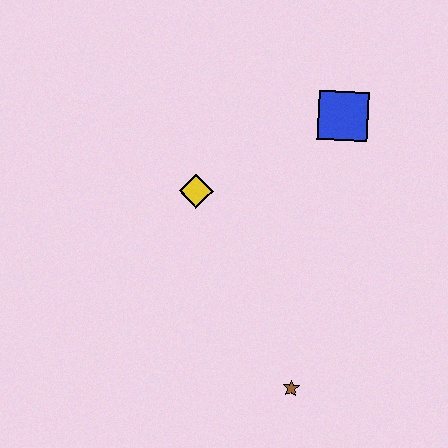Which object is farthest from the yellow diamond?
The brown star is farthest from the yellow diamond.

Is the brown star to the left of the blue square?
Yes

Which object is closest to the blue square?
The yellow diamond is closest to the blue square.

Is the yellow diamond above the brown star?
Yes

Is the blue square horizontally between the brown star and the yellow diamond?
No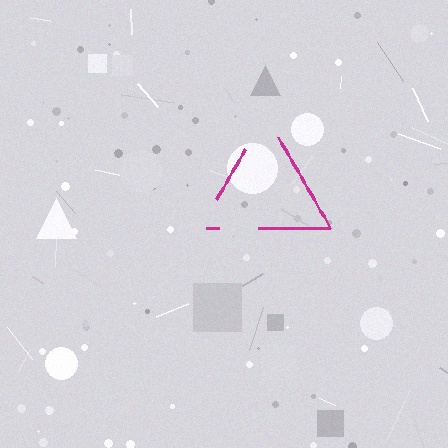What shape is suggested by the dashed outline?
The dashed outline suggests a triangle.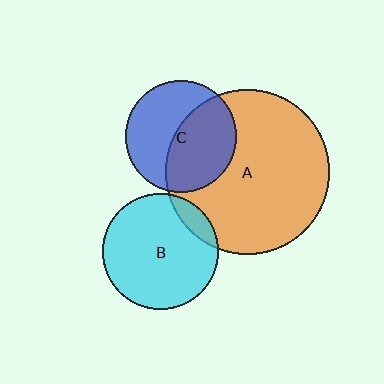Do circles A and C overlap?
Yes.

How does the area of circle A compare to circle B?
Approximately 2.0 times.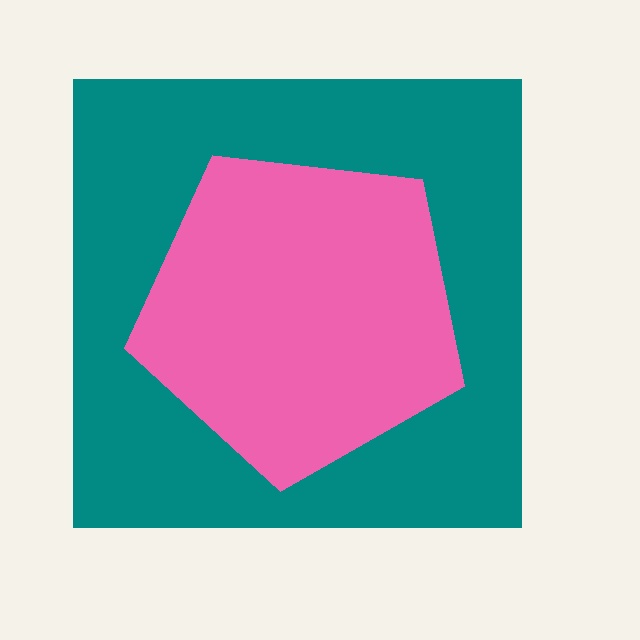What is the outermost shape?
The teal square.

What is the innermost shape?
The pink pentagon.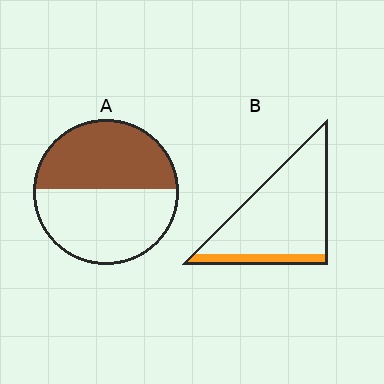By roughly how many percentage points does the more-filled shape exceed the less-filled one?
By roughly 35 percentage points (A over B).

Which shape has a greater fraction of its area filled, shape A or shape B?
Shape A.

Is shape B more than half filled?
No.